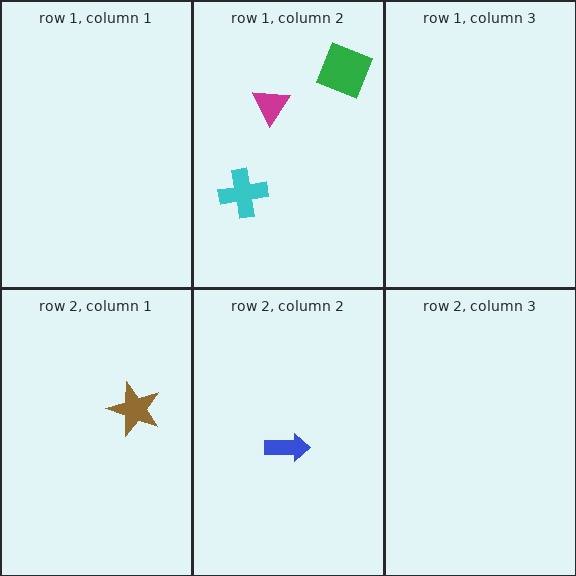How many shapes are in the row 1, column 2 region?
3.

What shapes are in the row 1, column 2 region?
The magenta triangle, the green diamond, the cyan cross.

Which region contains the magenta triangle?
The row 1, column 2 region.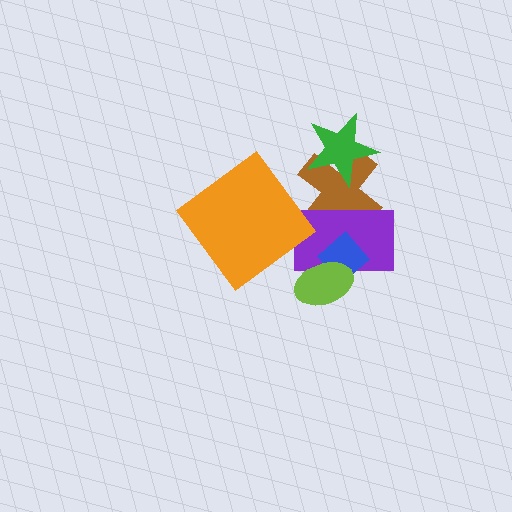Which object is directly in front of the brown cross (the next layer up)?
The green star is directly in front of the brown cross.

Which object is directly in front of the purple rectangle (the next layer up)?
The blue diamond is directly in front of the purple rectangle.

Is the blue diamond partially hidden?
Yes, it is partially covered by another shape.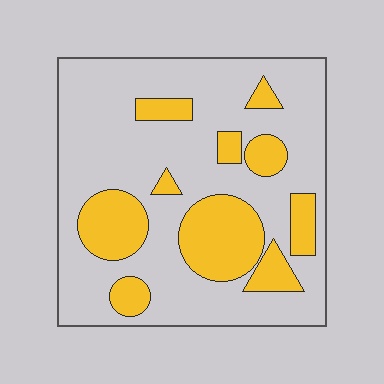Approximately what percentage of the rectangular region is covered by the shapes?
Approximately 25%.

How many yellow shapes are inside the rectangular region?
10.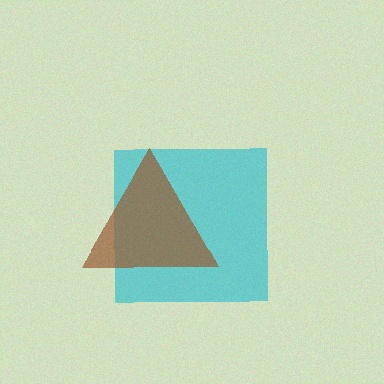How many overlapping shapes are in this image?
There are 2 overlapping shapes in the image.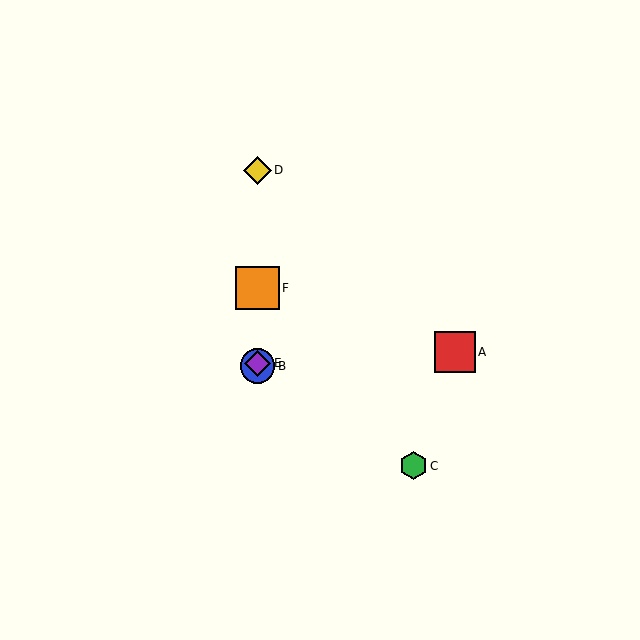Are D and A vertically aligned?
No, D is at x≈257 and A is at x≈455.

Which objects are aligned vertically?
Objects B, D, E, F are aligned vertically.